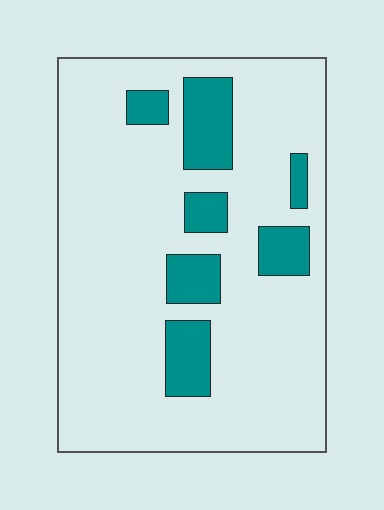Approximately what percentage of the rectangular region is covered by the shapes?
Approximately 15%.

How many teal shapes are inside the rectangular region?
7.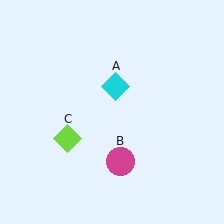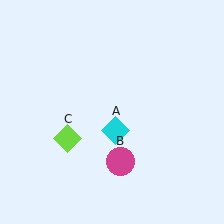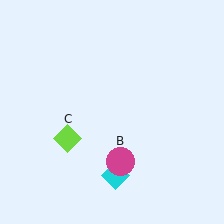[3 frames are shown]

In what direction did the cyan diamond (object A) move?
The cyan diamond (object A) moved down.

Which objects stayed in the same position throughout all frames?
Magenta circle (object B) and lime diamond (object C) remained stationary.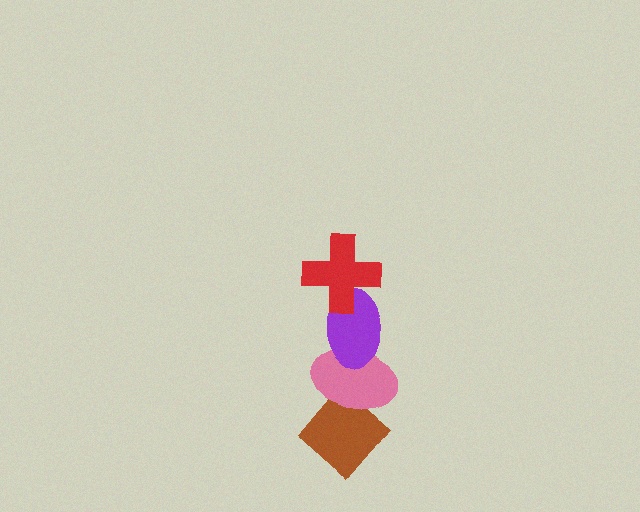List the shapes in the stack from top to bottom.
From top to bottom: the red cross, the purple ellipse, the pink ellipse, the brown diamond.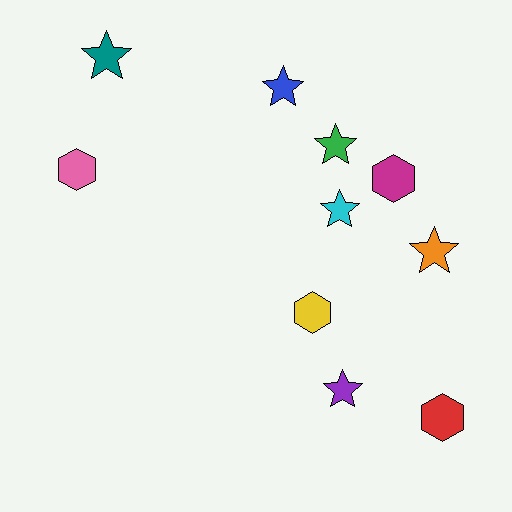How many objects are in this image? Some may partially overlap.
There are 10 objects.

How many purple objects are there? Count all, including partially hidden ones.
There is 1 purple object.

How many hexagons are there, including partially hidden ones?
There are 4 hexagons.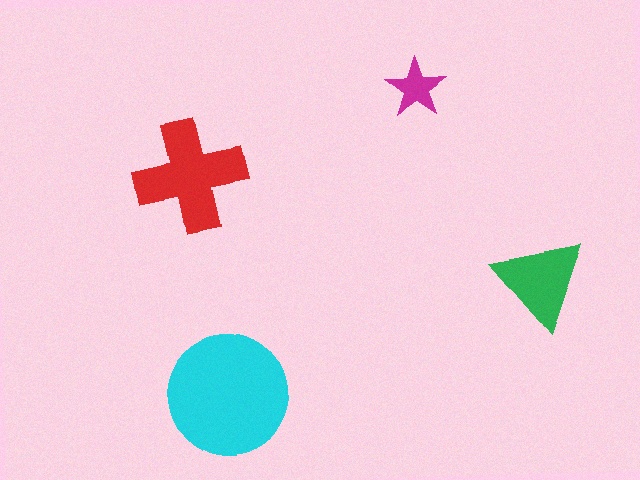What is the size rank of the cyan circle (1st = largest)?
1st.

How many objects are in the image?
There are 4 objects in the image.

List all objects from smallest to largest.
The magenta star, the green triangle, the red cross, the cyan circle.